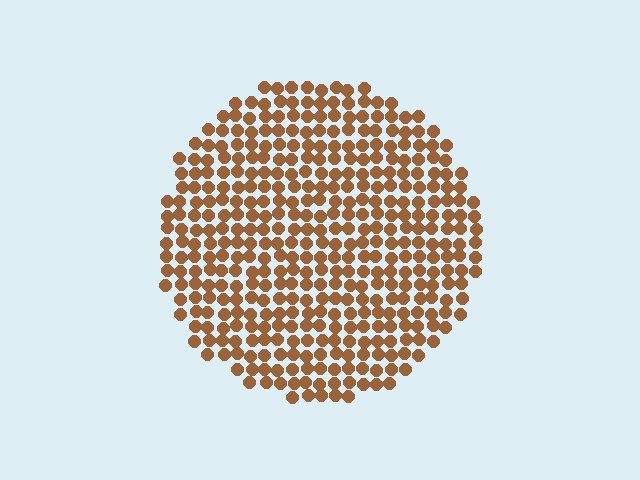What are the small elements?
The small elements are circles.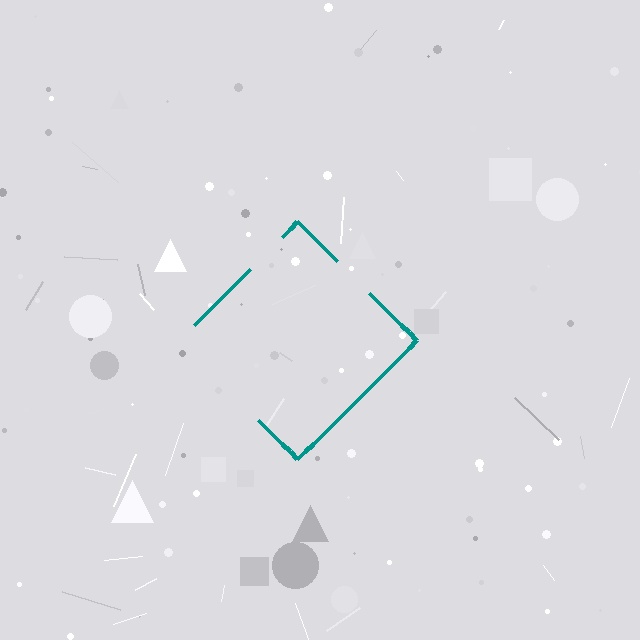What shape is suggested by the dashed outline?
The dashed outline suggests a diamond.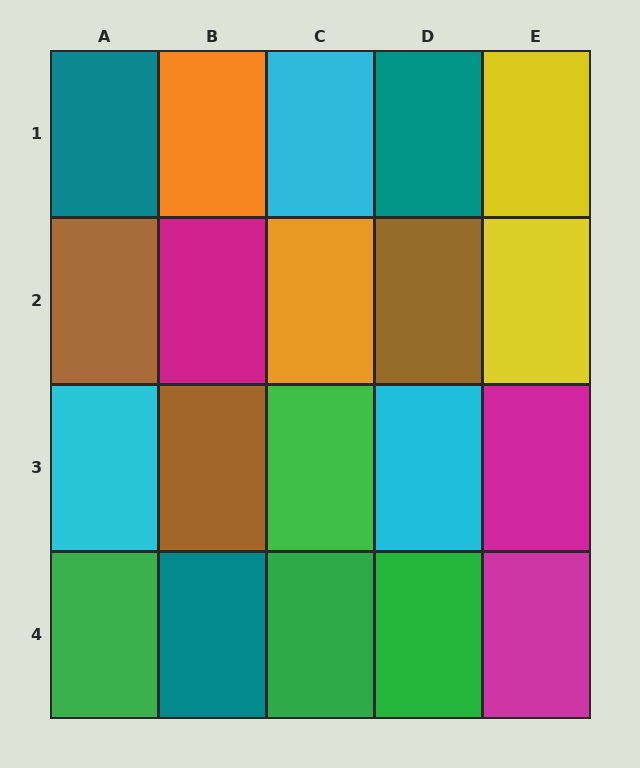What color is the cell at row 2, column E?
Yellow.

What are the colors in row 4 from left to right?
Green, teal, green, green, magenta.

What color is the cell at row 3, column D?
Cyan.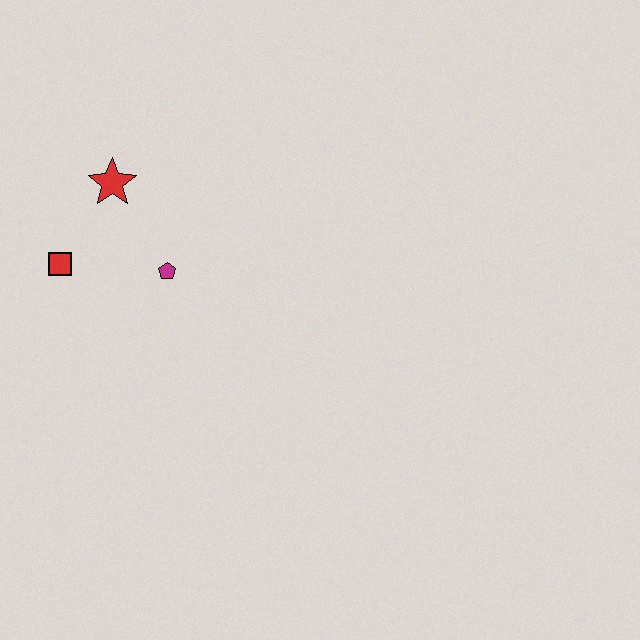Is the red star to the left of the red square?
No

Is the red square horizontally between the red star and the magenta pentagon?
No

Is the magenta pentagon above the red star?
No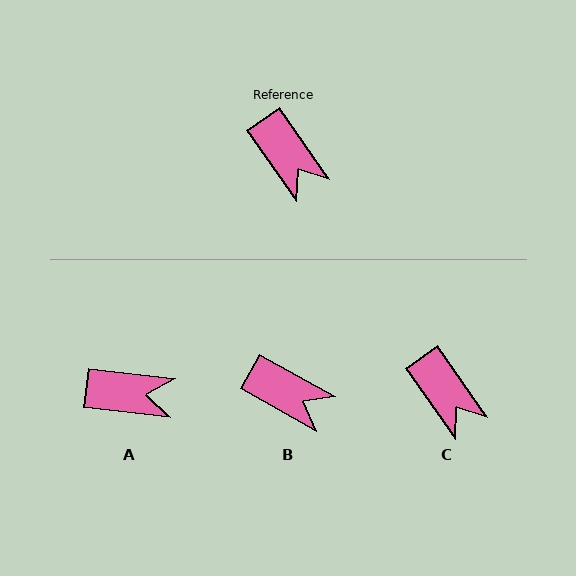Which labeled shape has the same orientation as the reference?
C.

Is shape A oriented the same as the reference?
No, it is off by about 48 degrees.